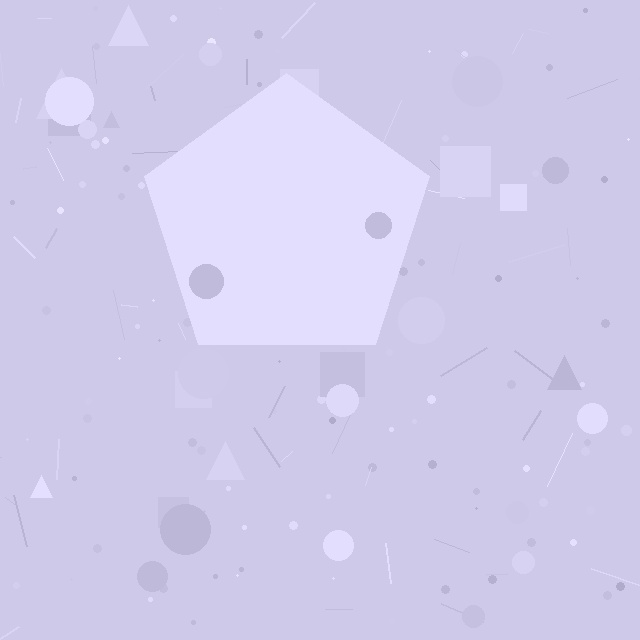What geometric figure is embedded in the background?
A pentagon is embedded in the background.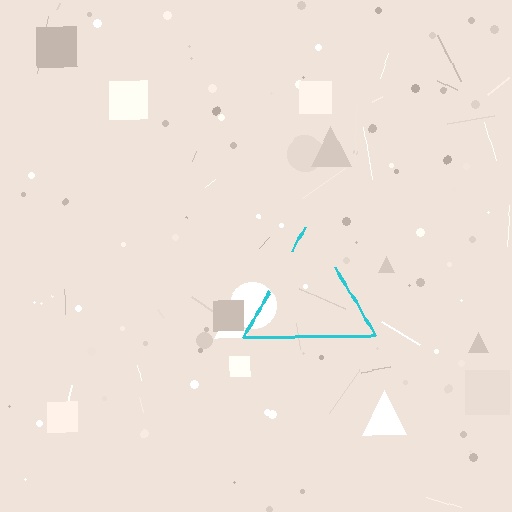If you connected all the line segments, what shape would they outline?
They would outline a triangle.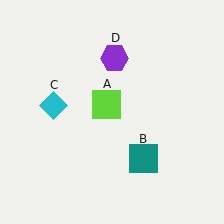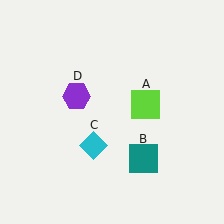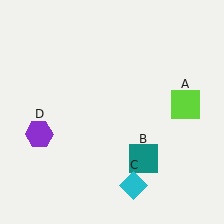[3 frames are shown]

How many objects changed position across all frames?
3 objects changed position: lime square (object A), cyan diamond (object C), purple hexagon (object D).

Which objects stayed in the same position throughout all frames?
Teal square (object B) remained stationary.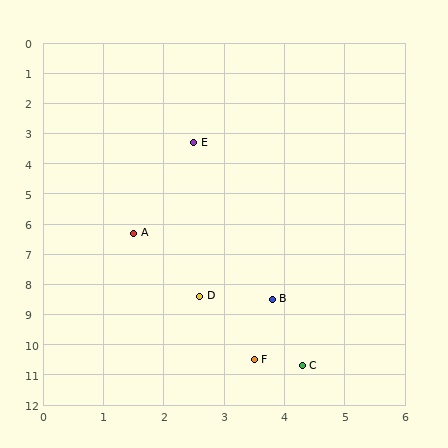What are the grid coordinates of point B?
Point B is at approximately (3.8, 8.5).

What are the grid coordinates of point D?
Point D is at approximately (2.6, 8.4).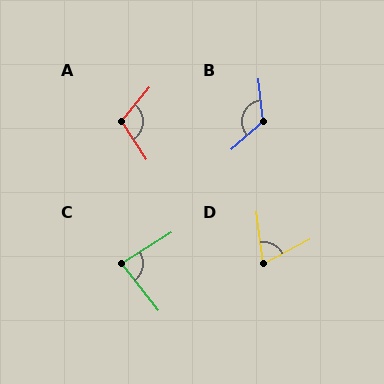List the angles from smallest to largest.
D (69°), C (84°), A (107°), B (124°).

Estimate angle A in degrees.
Approximately 107 degrees.